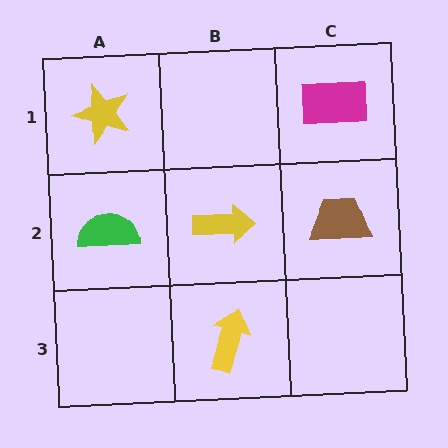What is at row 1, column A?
A yellow star.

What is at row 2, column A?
A green semicircle.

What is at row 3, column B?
A yellow arrow.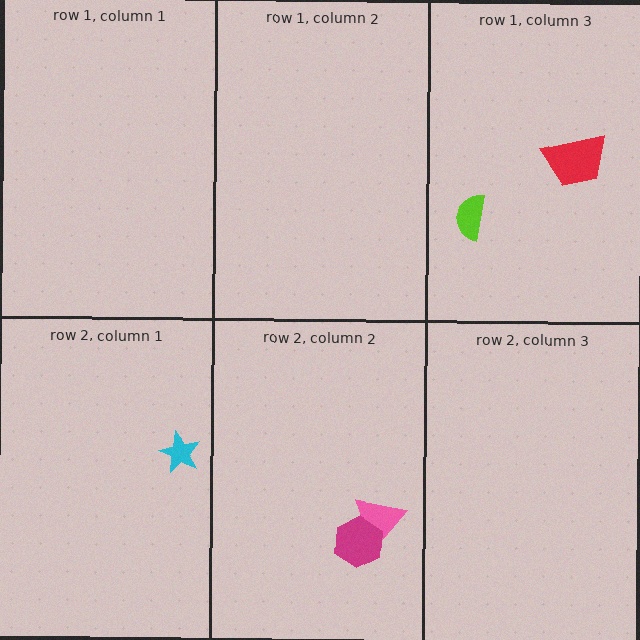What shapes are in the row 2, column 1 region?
The cyan star.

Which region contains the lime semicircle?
The row 1, column 3 region.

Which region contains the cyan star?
The row 2, column 1 region.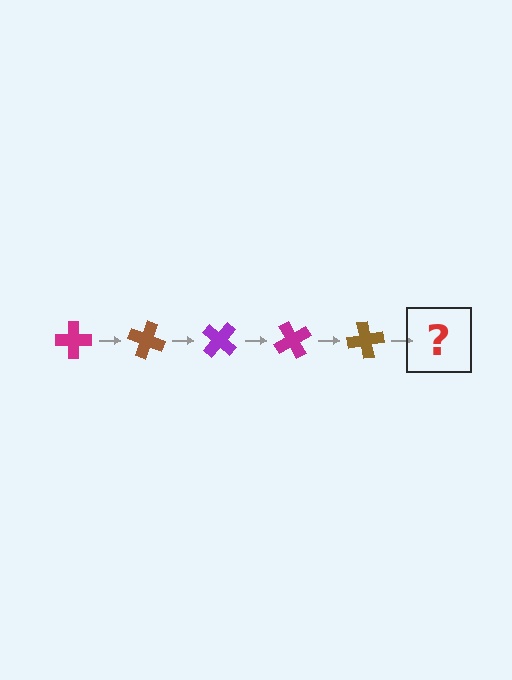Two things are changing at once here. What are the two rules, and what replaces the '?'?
The two rules are that it rotates 20 degrees each step and the color cycles through magenta, brown, and purple. The '?' should be a purple cross, rotated 100 degrees from the start.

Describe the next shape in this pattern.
It should be a purple cross, rotated 100 degrees from the start.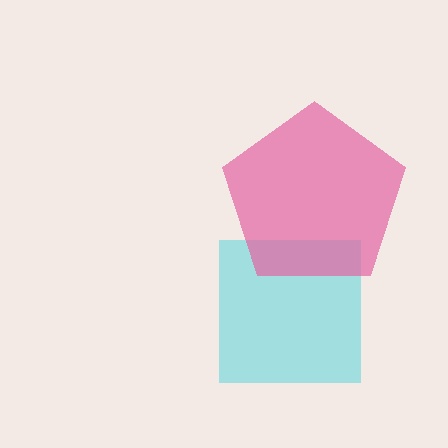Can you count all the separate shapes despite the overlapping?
Yes, there are 2 separate shapes.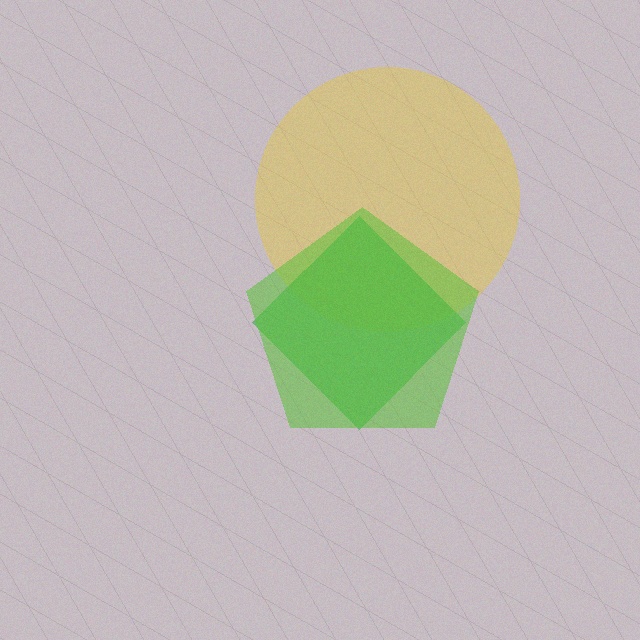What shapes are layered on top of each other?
The layered shapes are: a yellow circle, a green diamond, a lime pentagon.